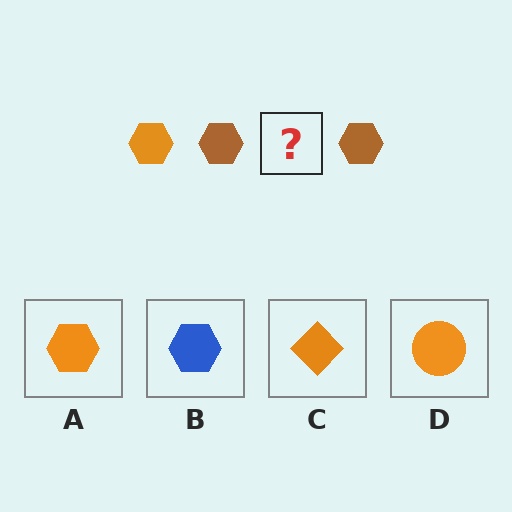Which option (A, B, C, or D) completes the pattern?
A.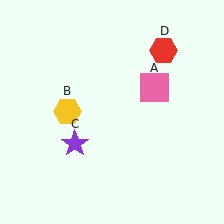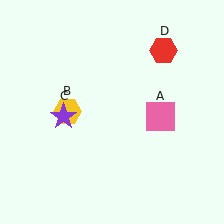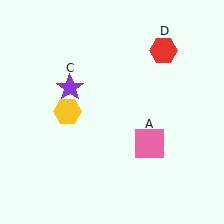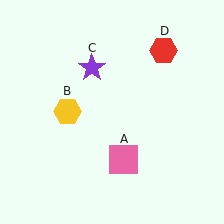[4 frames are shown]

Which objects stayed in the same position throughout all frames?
Yellow hexagon (object B) and red hexagon (object D) remained stationary.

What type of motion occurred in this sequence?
The pink square (object A), purple star (object C) rotated clockwise around the center of the scene.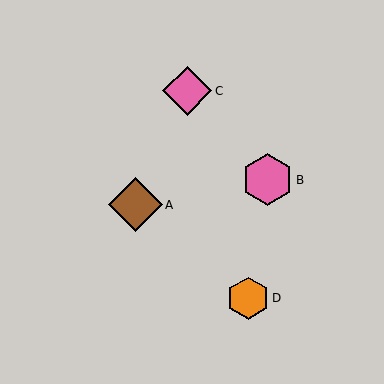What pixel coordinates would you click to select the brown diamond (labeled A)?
Click at (135, 205) to select the brown diamond A.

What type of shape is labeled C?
Shape C is a pink diamond.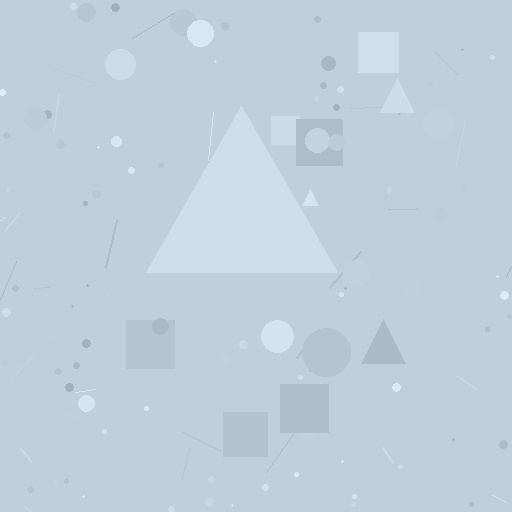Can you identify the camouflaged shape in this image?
The camouflaged shape is a triangle.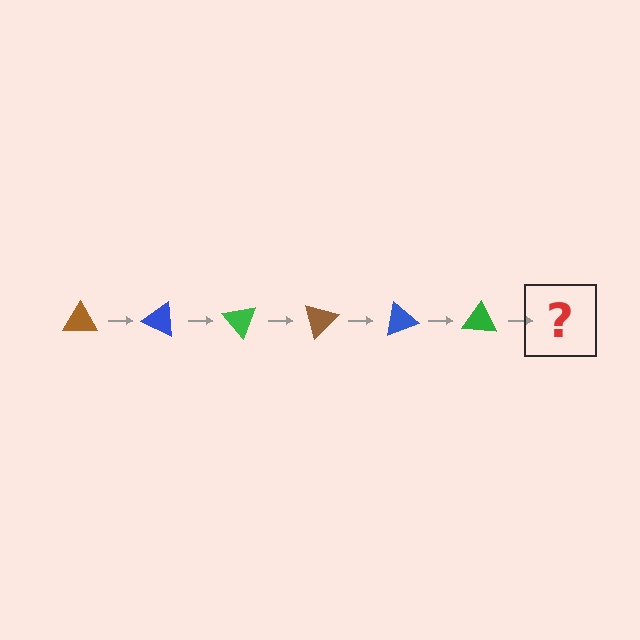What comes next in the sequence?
The next element should be a brown triangle, rotated 150 degrees from the start.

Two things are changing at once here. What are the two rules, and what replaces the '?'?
The two rules are that it rotates 25 degrees each step and the color cycles through brown, blue, and green. The '?' should be a brown triangle, rotated 150 degrees from the start.